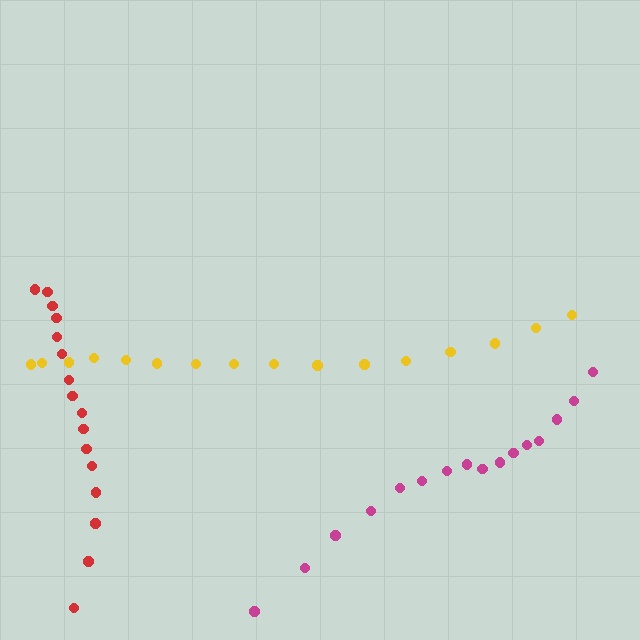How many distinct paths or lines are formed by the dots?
There are 3 distinct paths.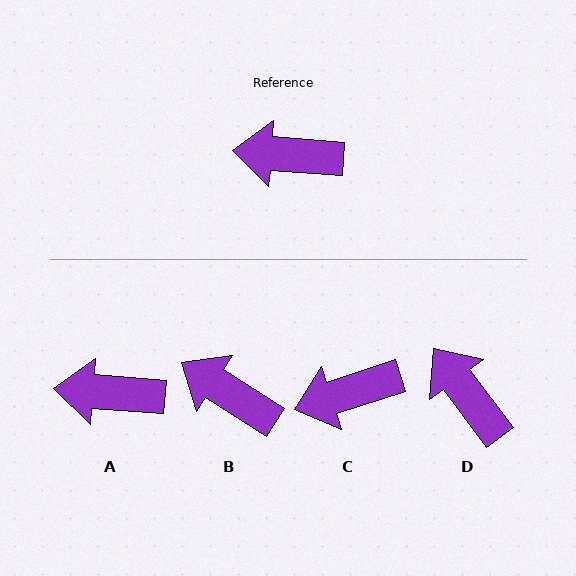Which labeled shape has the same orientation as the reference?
A.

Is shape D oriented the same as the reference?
No, it is off by about 49 degrees.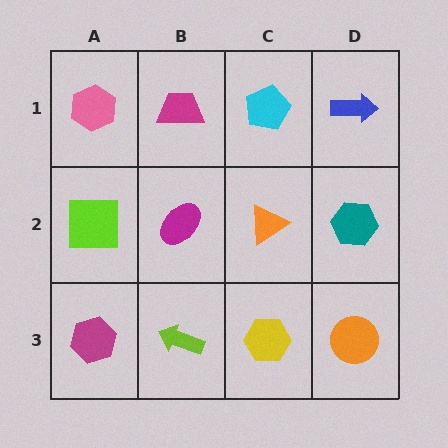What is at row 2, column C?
An orange triangle.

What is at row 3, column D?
An orange circle.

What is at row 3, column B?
A lime arrow.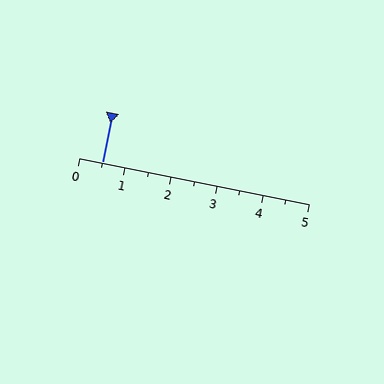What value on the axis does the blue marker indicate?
The marker indicates approximately 0.5.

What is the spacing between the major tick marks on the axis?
The major ticks are spaced 1 apart.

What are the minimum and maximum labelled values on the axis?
The axis runs from 0 to 5.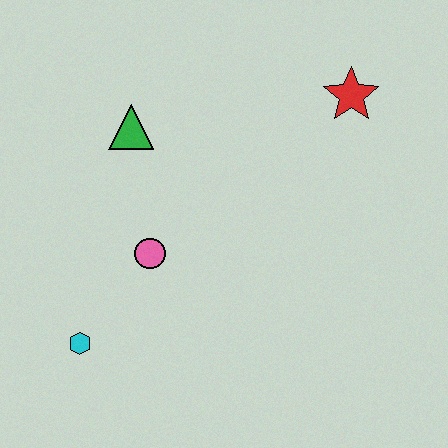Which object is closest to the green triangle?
The pink circle is closest to the green triangle.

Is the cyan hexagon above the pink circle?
No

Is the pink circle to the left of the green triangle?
No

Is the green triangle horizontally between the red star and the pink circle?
No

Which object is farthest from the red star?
The cyan hexagon is farthest from the red star.